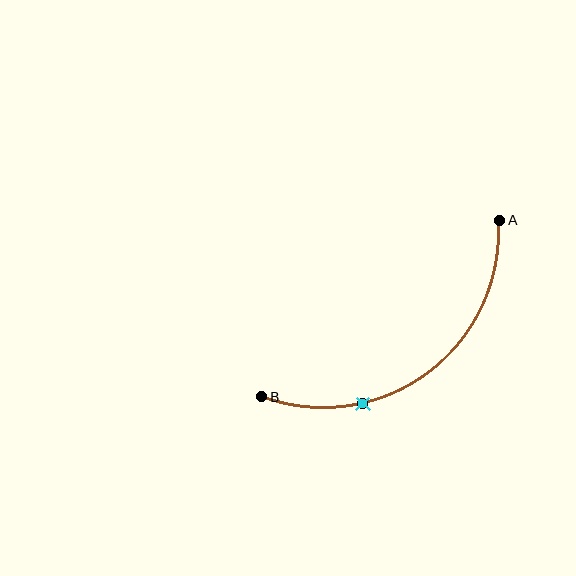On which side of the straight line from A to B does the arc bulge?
The arc bulges below and to the right of the straight line connecting A and B.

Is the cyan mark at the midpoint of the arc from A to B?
No. The cyan mark lies on the arc but is closer to endpoint B. The arc midpoint would be at the point on the curve equidistant along the arc from both A and B.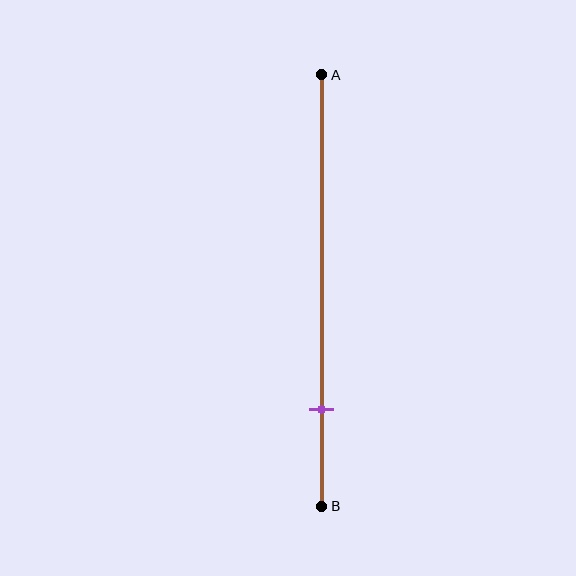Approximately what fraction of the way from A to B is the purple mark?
The purple mark is approximately 80% of the way from A to B.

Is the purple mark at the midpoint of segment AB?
No, the mark is at about 80% from A, not at the 50% midpoint.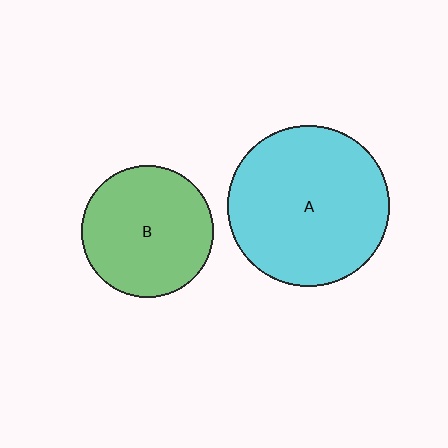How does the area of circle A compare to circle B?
Approximately 1.5 times.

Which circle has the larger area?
Circle A (cyan).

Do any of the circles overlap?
No, none of the circles overlap.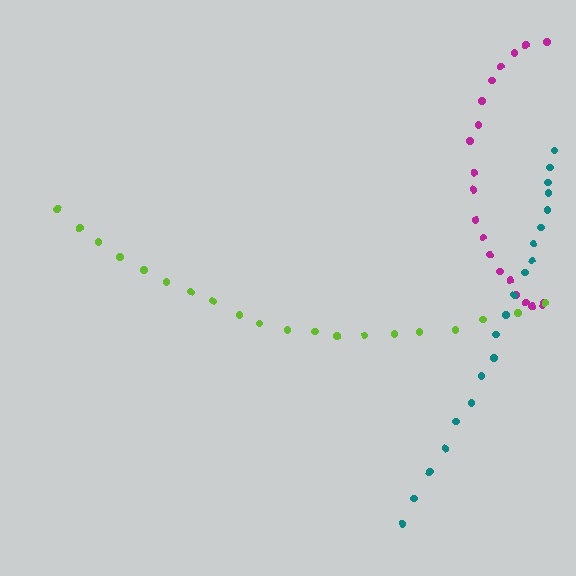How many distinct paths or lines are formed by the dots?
There are 3 distinct paths.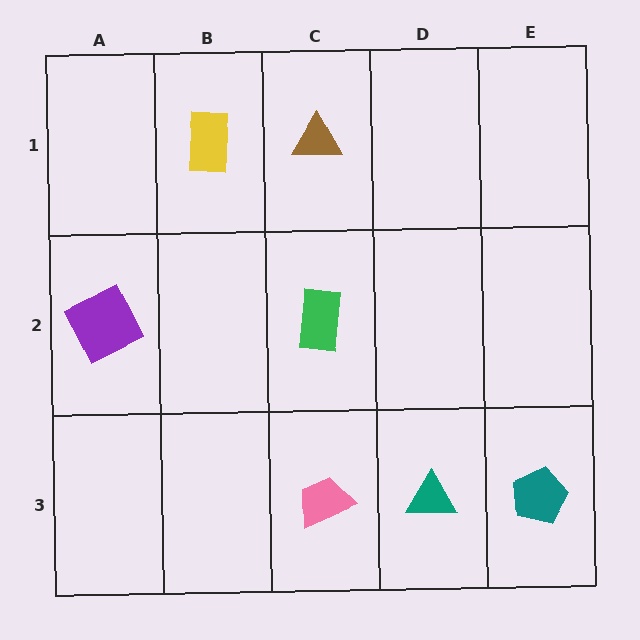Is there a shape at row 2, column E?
No, that cell is empty.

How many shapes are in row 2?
2 shapes.